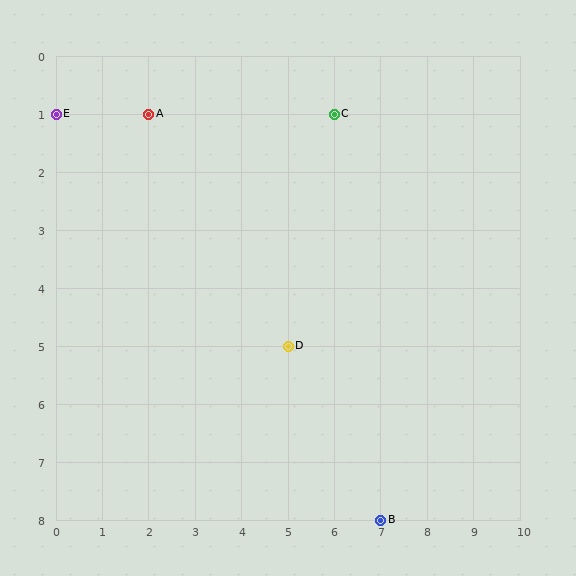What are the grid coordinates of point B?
Point B is at grid coordinates (7, 8).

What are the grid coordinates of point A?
Point A is at grid coordinates (2, 1).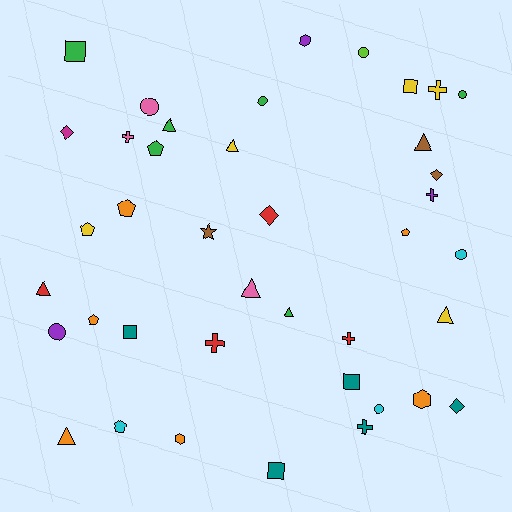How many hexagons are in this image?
There are 3 hexagons.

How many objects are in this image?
There are 40 objects.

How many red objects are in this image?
There are 4 red objects.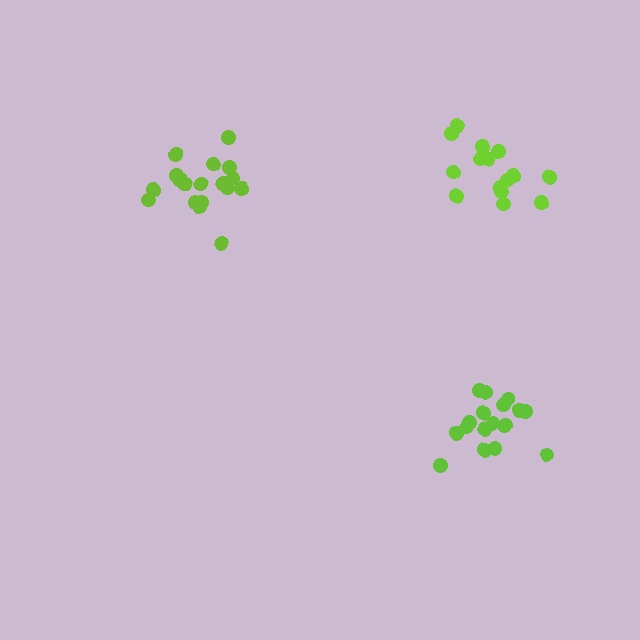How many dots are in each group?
Group 1: 17 dots, Group 2: 18 dots, Group 3: 15 dots (50 total).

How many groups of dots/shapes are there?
There are 3 groups.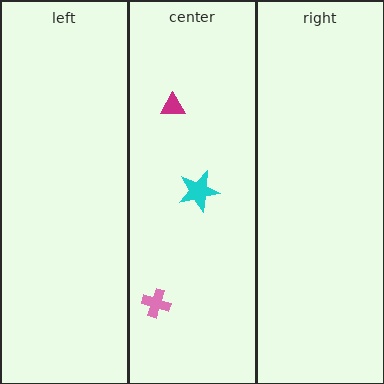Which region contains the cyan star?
The center region.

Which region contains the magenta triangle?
The center region.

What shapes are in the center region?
The magenta triangle, the cyan star, the pink cross.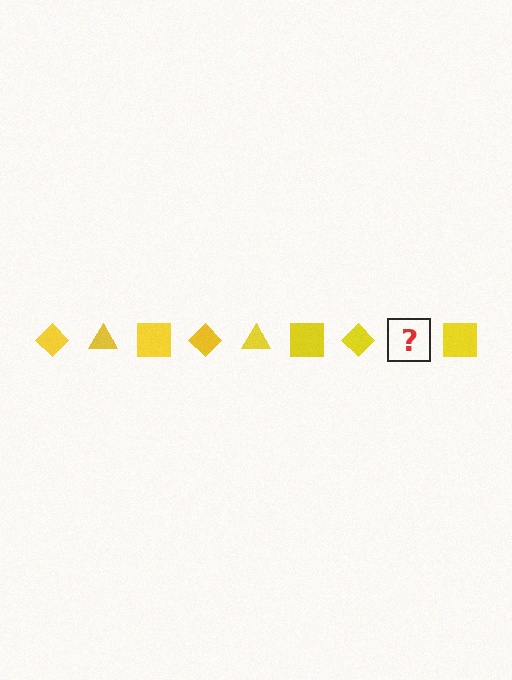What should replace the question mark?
The question mark should be replaced with a yellow triangle.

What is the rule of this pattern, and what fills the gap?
The rule is that the pattern cycles through diamond, triangle, square shapes in yellow. The gap should be filled with a yellow triangle.